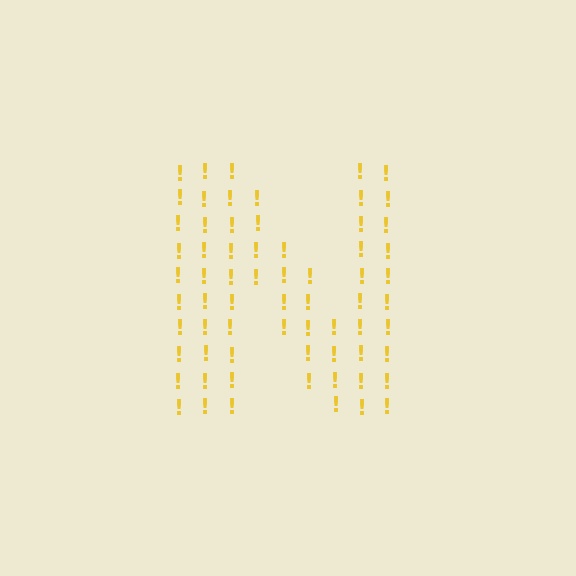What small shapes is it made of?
It is made of small exclamation marks.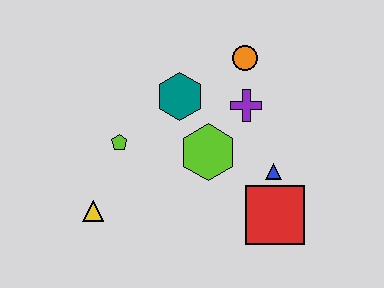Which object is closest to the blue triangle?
The red square is closest to the blue triangle.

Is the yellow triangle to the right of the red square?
No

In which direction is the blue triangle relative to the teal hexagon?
The blue triangle is to the right of the teal hexagon.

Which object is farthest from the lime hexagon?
The yellow triangle is farthest from the lime hexagon.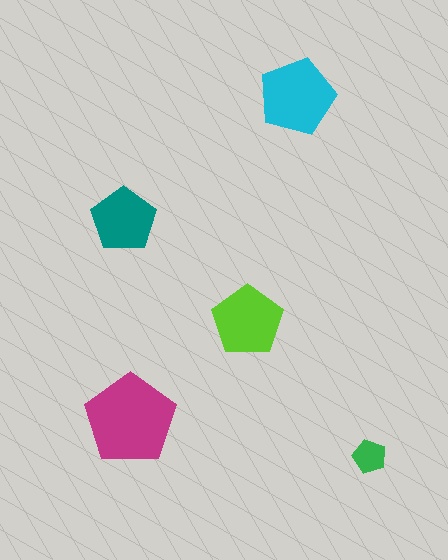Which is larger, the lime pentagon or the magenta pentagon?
The magenta one.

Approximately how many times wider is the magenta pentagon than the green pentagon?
About 2.5 times wider.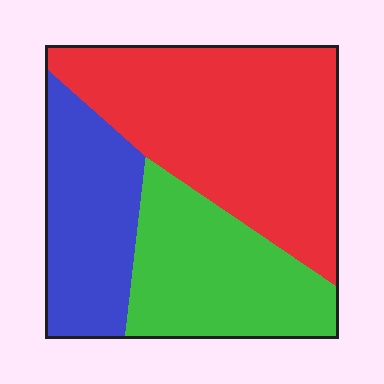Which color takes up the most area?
Red, at roughly 45%.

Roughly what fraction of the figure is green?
Green covers 28% of the figure.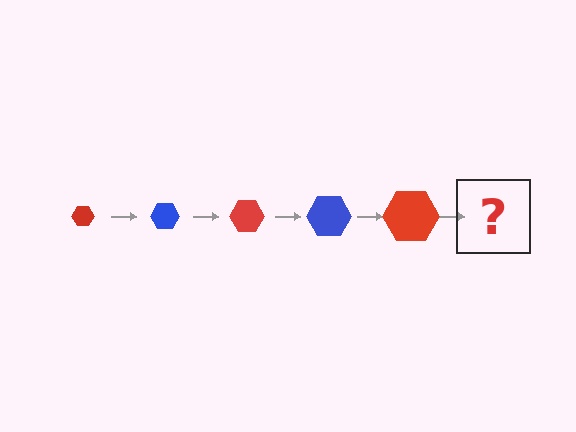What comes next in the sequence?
The next element should be a blue hexagon, larger than the previous one.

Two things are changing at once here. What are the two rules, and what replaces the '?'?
The two rules are that the hexagon grows larger each step and the color cycles through red and blue. The '?' should be a blue hexagon, larger than the previous one.